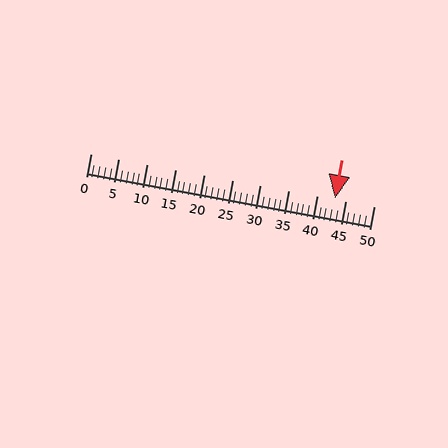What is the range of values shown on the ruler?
The ruler shows values from 0 to 50.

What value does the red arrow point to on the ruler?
The red arrow points to approximately 43.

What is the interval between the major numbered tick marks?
The major tick marks are spaced 5 units apart.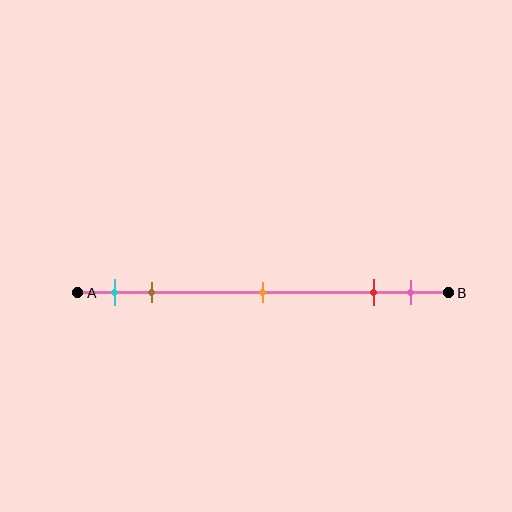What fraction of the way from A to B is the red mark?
The red mark is approximately 80% (0.8) of the way from A to B.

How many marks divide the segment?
There are 5 marks dividing the segment.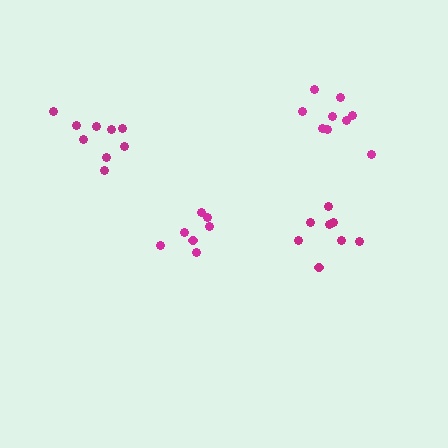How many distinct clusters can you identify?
There are 4 distinct clusters.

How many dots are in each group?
Group 1: 9 dots, Group 2: 7 dots, Group 3: 9 dots, Group 4: 8 dots (33 total).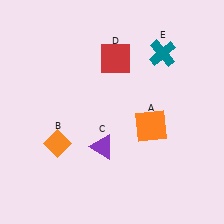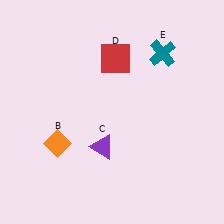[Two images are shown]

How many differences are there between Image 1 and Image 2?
There is 1 difference between the two images.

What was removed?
The orange square (A) was removed in Image 2.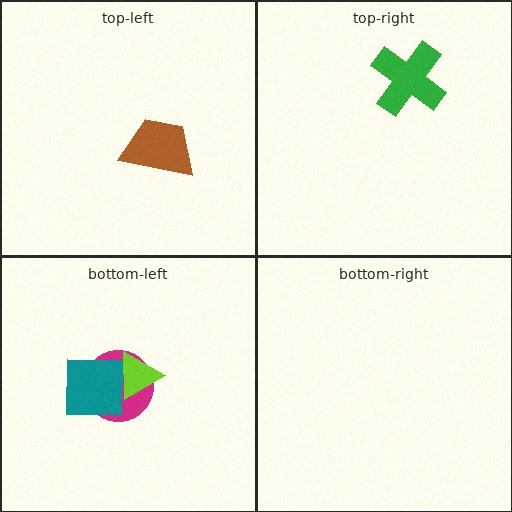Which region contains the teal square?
The bottom-left region.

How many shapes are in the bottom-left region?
3.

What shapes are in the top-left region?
The brown trapezoid.